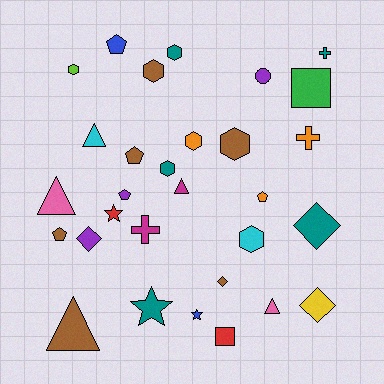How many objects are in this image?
There are 30 objects.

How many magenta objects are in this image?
There are 2 magenta objects.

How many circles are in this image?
There is 1 circle.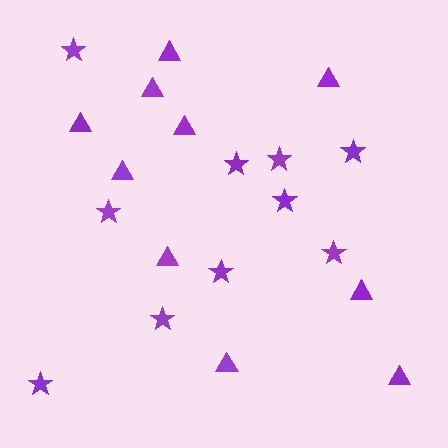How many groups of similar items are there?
There are 2 groups: one group of triangles (10) and one group of stars (10).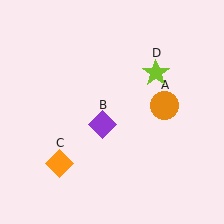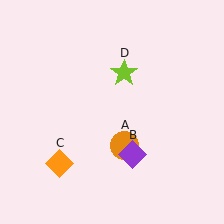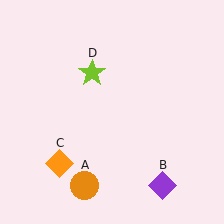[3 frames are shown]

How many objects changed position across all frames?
3 objects changed position: orange circle (object A), purple diamond (object B), lime star (object D).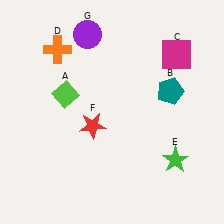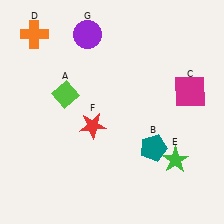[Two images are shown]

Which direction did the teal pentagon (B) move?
The teal pentagon (B) moved down.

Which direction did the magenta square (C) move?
The magenta square (C) moved down.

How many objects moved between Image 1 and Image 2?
3 objects moved between the two images.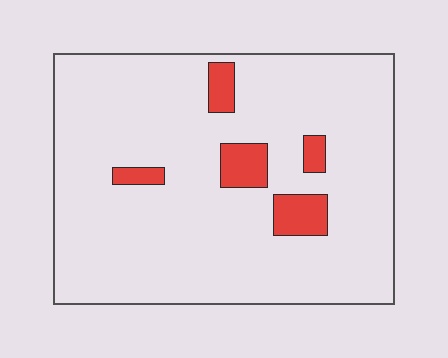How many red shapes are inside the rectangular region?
5.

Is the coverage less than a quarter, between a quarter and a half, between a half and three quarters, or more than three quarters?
Less than a quarter.